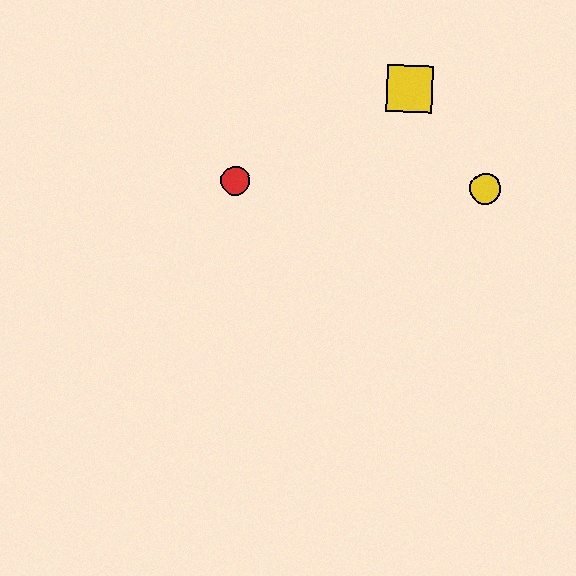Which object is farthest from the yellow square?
The red circle is farthest from the yellow square.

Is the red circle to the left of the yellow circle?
Yes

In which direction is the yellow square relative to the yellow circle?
The yellow square is above the yellow circle.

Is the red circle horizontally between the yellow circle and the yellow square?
No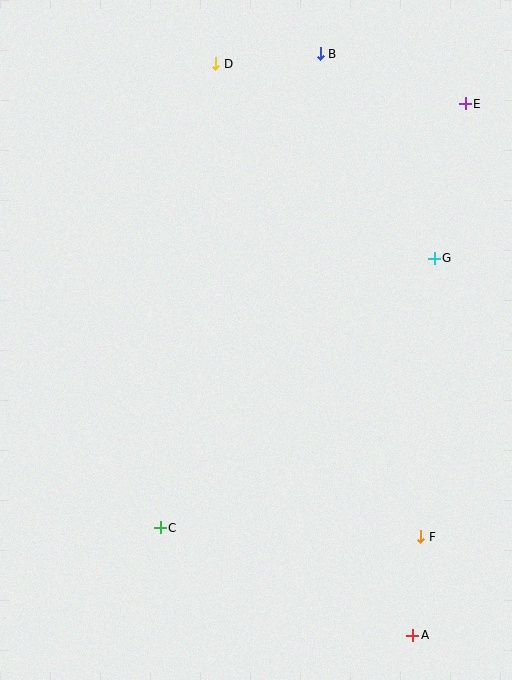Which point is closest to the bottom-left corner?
Point C is closest to the bottom-left corner.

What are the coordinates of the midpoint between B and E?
The midpoint between B and E is at (393, 79).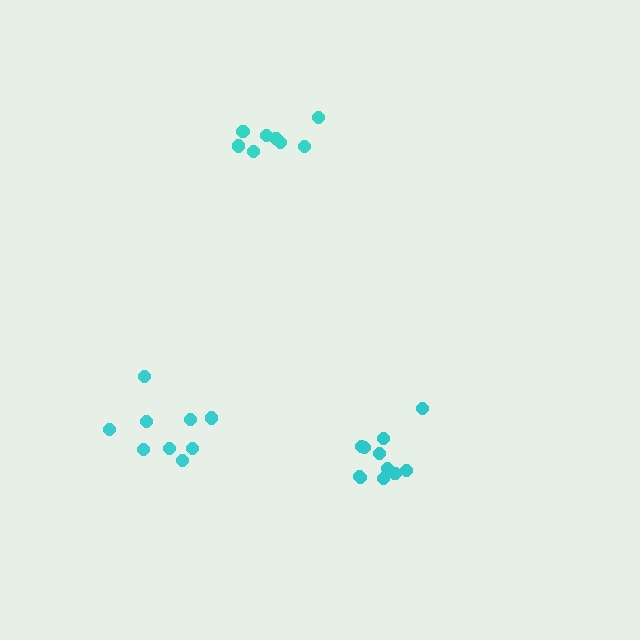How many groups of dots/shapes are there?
There are 3 groups.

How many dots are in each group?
Group 1: 9 dots, Group 2: 8 dots, Group 3: 11 dots (28 total).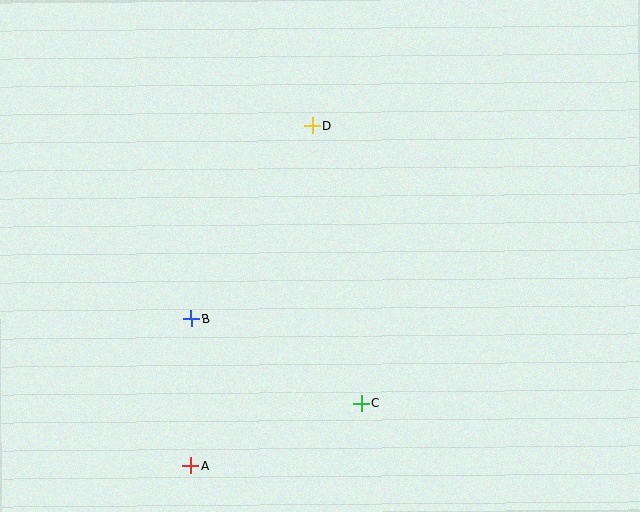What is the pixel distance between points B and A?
The distance between B and A is 147 pixels.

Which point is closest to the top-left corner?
Point D is closest to the top-left corner.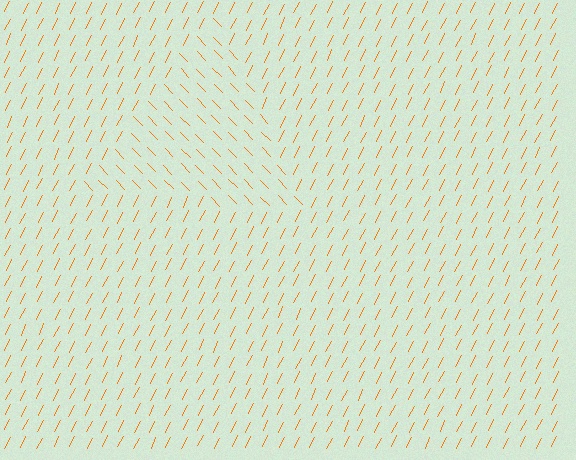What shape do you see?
I see a triangle.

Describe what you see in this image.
The image is filled with small orange line segments. A triangle region in the image has lines oriented differently from the surrounding lines, creating a visible texture boundary.